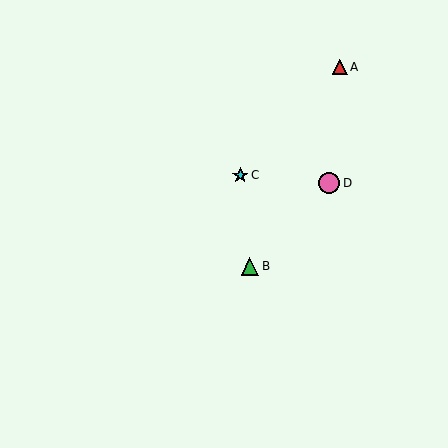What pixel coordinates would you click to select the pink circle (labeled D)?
Click at (329, 183) to select the pink circle D.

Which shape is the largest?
The pink circle (labeled D) is the largest.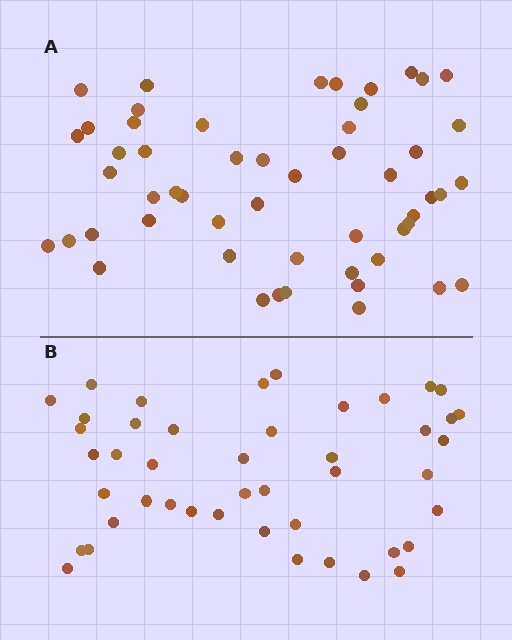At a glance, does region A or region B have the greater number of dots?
Region A (the top region) has more dots.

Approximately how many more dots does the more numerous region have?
Region A has roughly 8 or so more dots than region B.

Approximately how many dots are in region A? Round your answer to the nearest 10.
About 50 dots. (The exact count is 53, which rounds to 50.)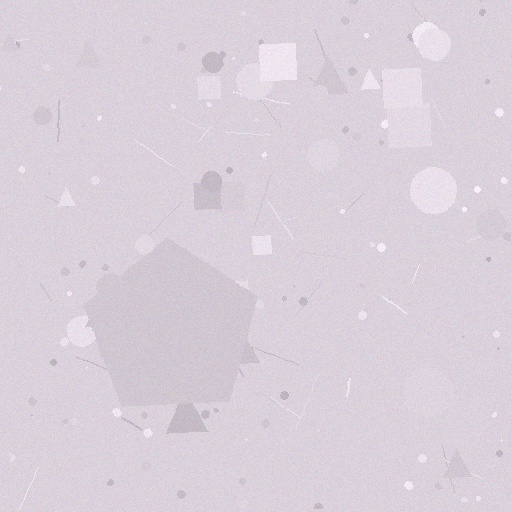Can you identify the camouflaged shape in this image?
The camouflaged shape is a pentagon.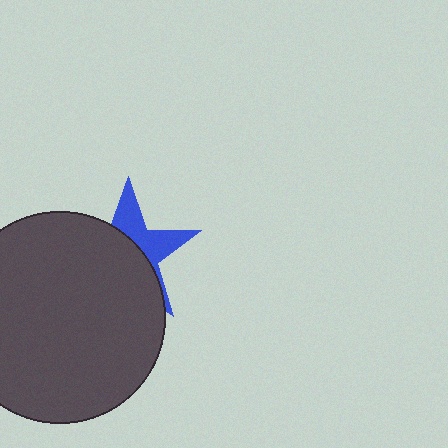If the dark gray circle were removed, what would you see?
You would see the complete blue star.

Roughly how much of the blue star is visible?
A small part of it is visible (roughly 37%).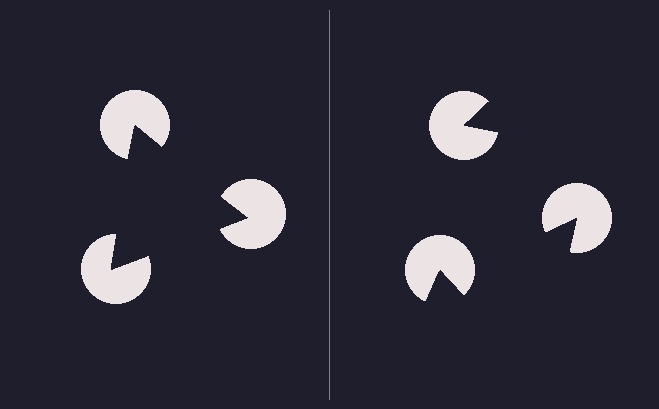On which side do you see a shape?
An illusory triangle appears on the left side. On the right side the wedge cuts are rotated, so no coherent shape forms.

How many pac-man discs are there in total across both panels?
6 — 3 on each side.